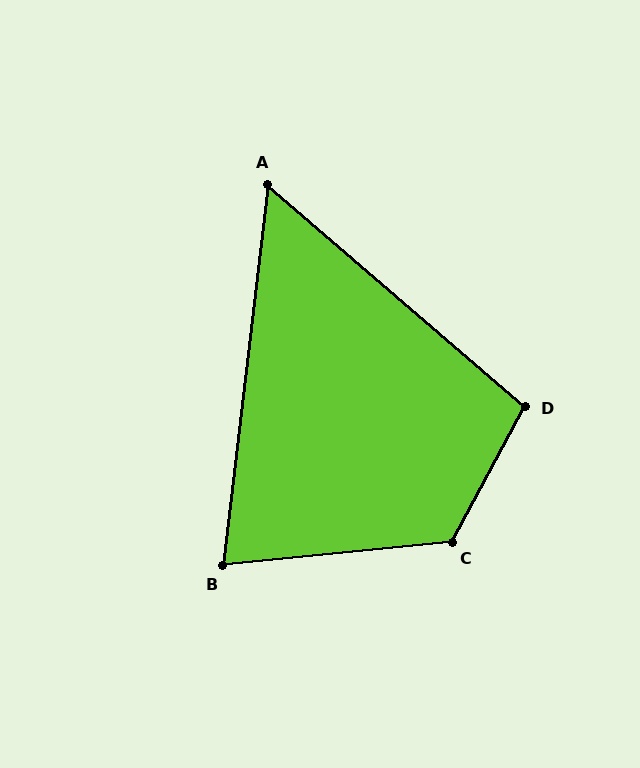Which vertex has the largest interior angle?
C, at approximately 124 degrees.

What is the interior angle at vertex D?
Approximately 103 degrees (obtuse).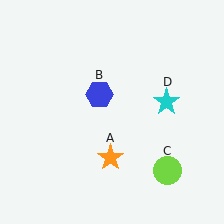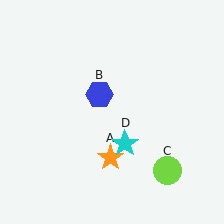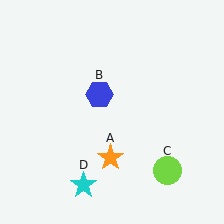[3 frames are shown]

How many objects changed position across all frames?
1 object changed position: cyan star (object D).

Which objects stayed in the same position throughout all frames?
Orange star (object A) and blue hexagon (object B) and lime circle (object C) remained stationary.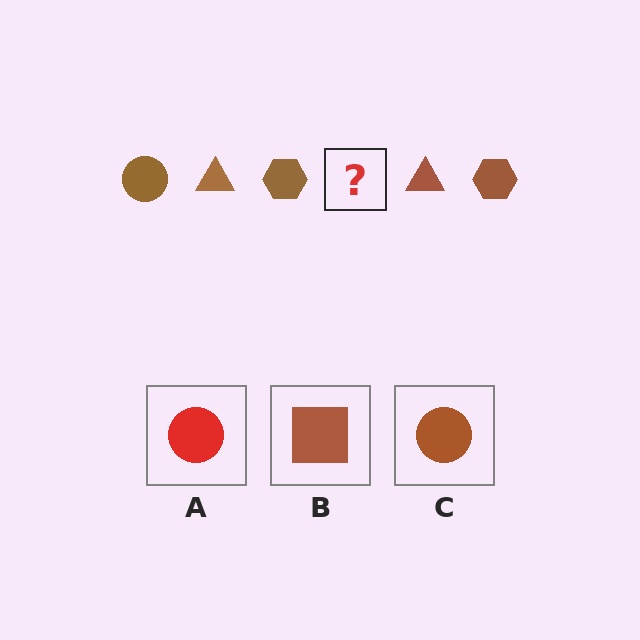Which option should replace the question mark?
Option C.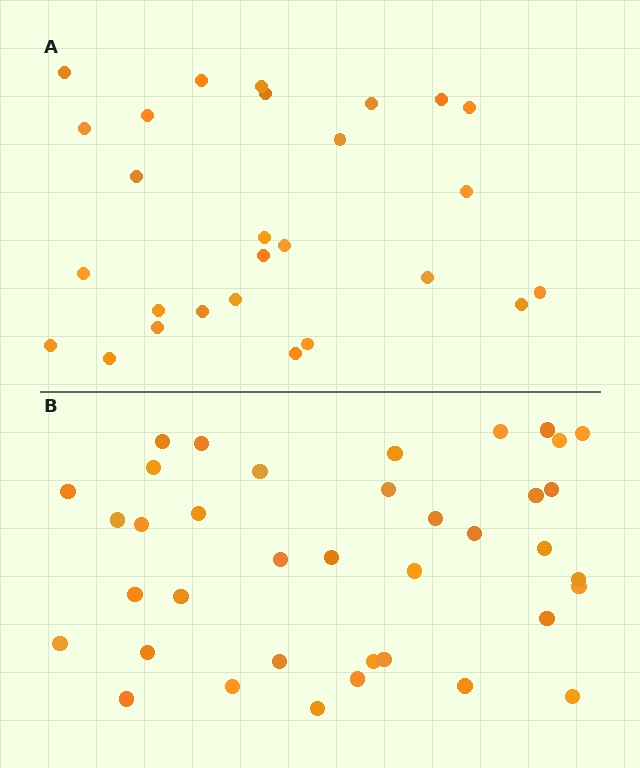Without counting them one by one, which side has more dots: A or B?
Region B (the bottom region) has more dots.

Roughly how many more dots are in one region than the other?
Region B has roughly 12 or so more dots than region A.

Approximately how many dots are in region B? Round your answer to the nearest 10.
About 40 dots. (The exact count is 38, which rounds to 40.)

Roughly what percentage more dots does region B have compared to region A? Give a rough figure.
About 40% more.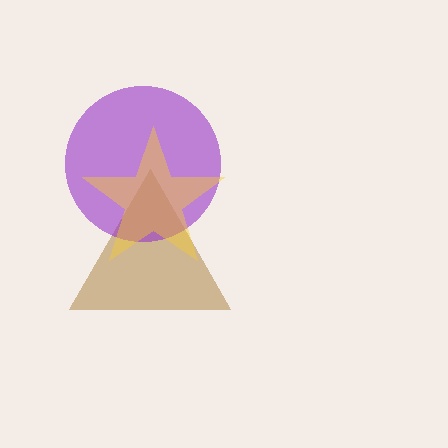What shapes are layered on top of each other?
The layered shapes are: a brown triangle, a purple circle, a yellow star.